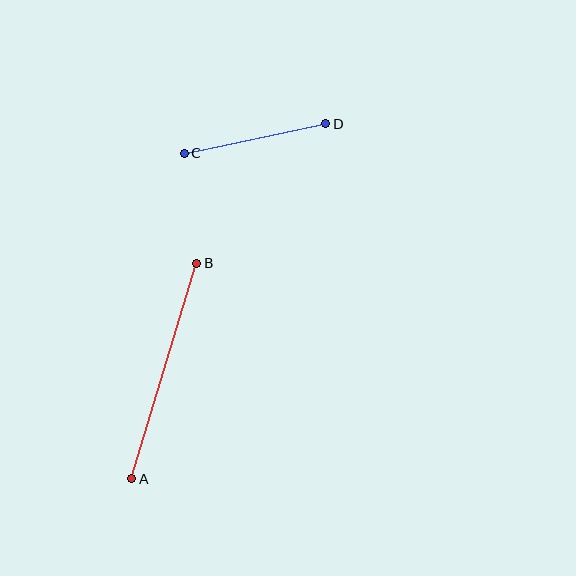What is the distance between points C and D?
The distance is approximately 144 pixels.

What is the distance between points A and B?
The distance is approximately 225 pixels.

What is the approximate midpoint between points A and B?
The midpoint is at approximately (164, 371) pixels.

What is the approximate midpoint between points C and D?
The midpoint is at approximately (255, 139) pixels.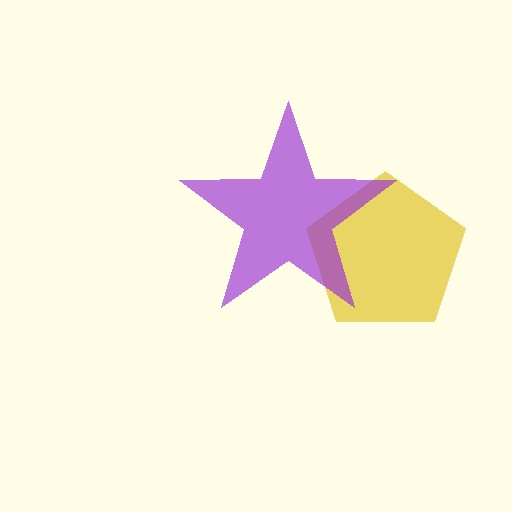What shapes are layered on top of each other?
The layered shapes are: a yellow pentagon, a purple star.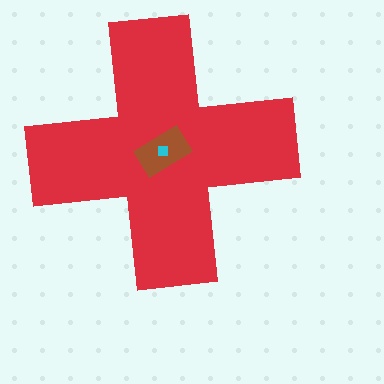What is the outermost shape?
The red cross.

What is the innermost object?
The cyan square.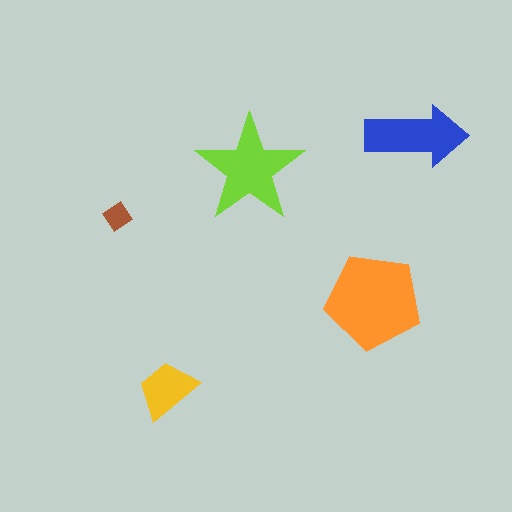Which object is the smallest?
The brown diamond.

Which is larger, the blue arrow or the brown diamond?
The blue arrow.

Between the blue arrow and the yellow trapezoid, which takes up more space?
The blue arrow.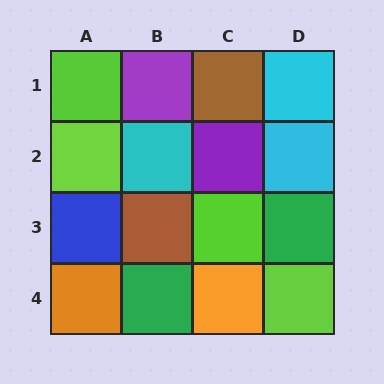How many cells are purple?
2 cells are purple.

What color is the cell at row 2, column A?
Lime.